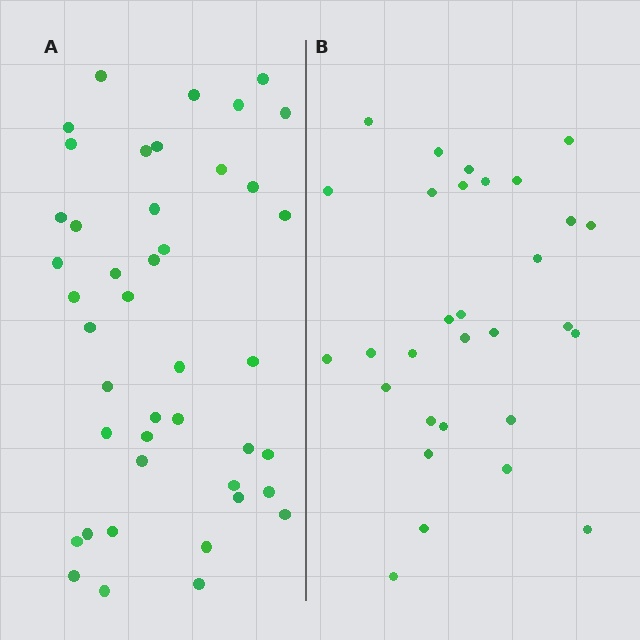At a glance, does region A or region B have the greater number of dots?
Region A (the left region) has more dots.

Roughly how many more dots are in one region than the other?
Region A has approximately 15 more dots than region B.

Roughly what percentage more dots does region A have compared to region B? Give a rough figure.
About 45% more.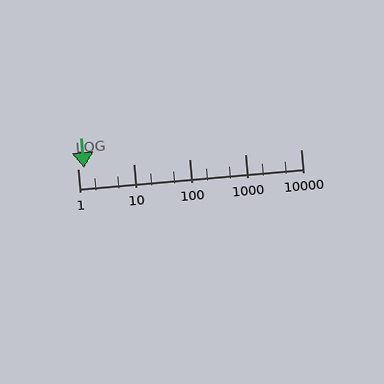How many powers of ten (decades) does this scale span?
The scale spans 4 decades, from 1 to 10000.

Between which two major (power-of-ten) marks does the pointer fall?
The pointer is between 1 and 10.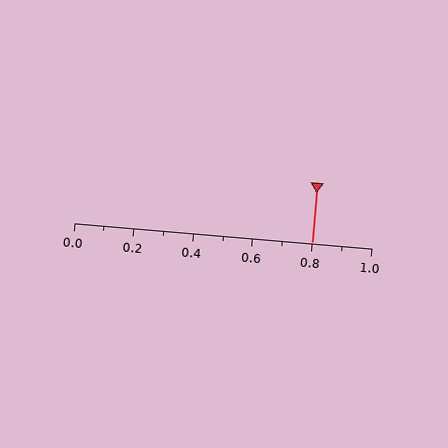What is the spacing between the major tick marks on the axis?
The major ticks are spaced 0.2 apart.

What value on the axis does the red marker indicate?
The marker indicates approximately 0.8.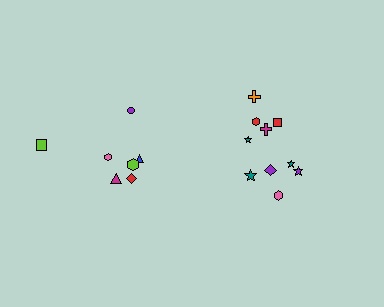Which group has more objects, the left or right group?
The right group.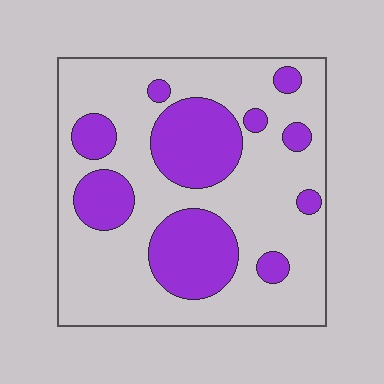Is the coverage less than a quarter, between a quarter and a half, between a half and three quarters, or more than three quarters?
Between a quarter and a half.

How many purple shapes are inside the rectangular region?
10.